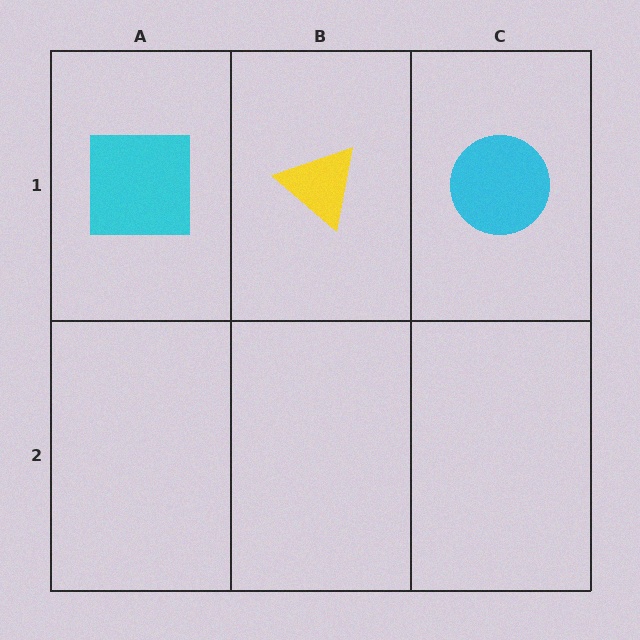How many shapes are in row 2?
0 shapes.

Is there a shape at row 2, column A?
No, that cell is empty.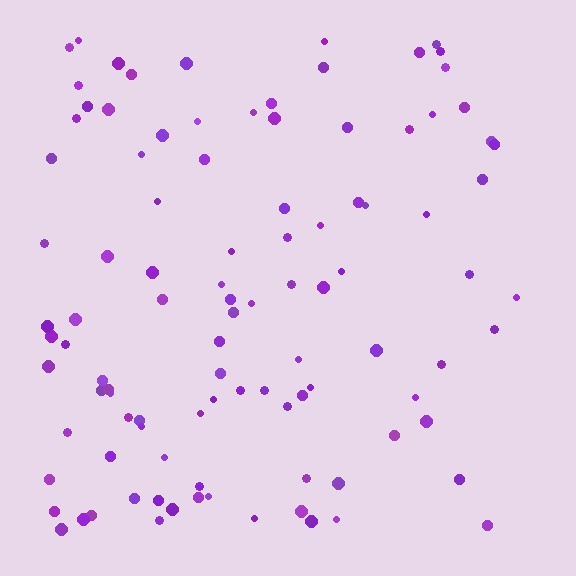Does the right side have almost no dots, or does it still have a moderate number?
Still a moderate number, just noticeably fewer than the left.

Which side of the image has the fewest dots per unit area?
The right.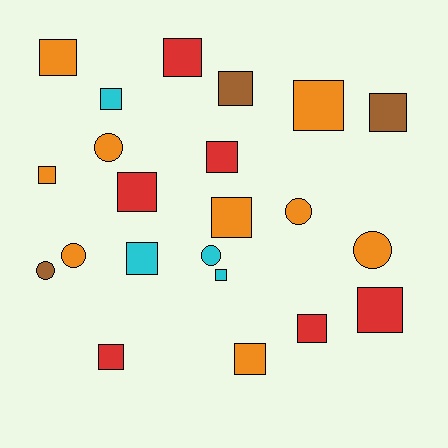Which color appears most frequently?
Orange, with 9 objects.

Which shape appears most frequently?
Square, with 16 objects.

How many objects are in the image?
There are 22 objects.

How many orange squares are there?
There are 5 orange squares.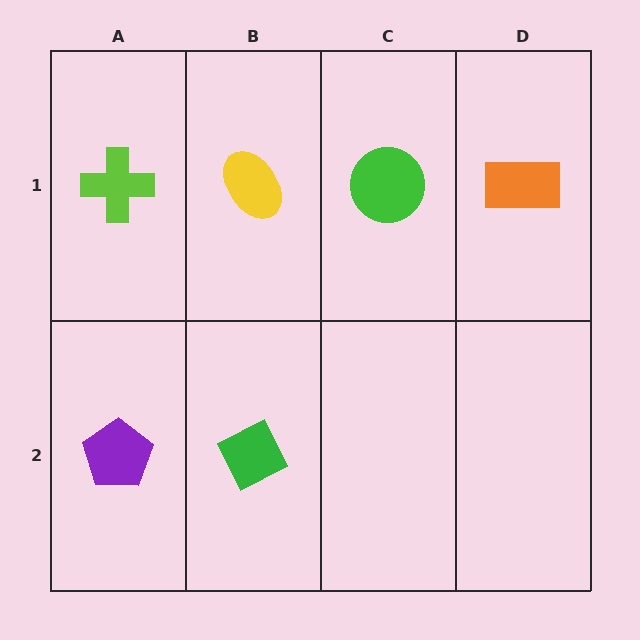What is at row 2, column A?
A purple pentagon.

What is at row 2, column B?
A green diamond.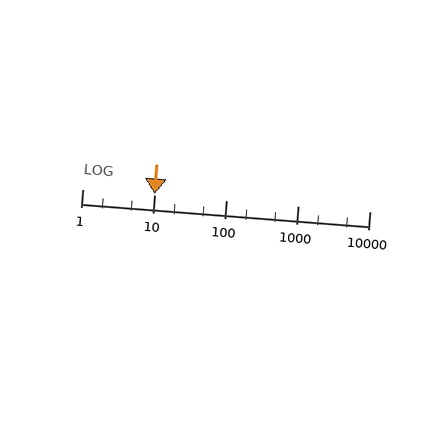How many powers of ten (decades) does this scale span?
The scale spans 4 decades, from 1 to 10000.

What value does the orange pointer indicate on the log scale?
The pointer indicates approximately 10.